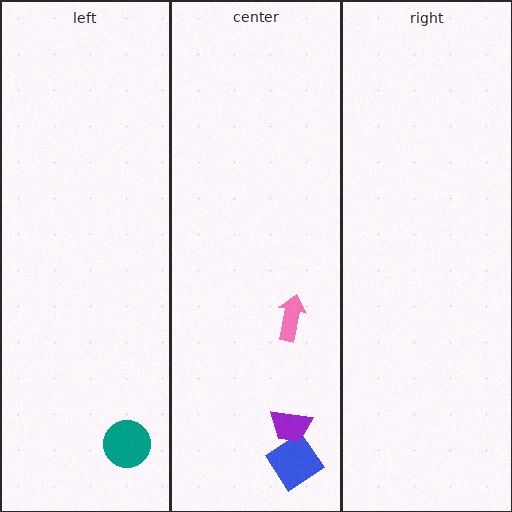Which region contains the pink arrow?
The center region.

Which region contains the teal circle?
The left region.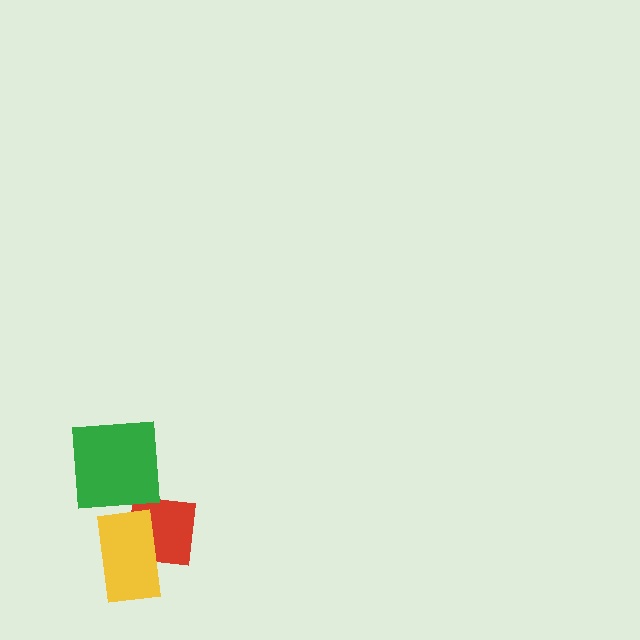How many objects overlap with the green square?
0 objects overlap with the green square.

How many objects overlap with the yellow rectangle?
1 object overlaps with the yellow rectangle.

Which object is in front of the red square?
The yellow rectangle is in front of the red square.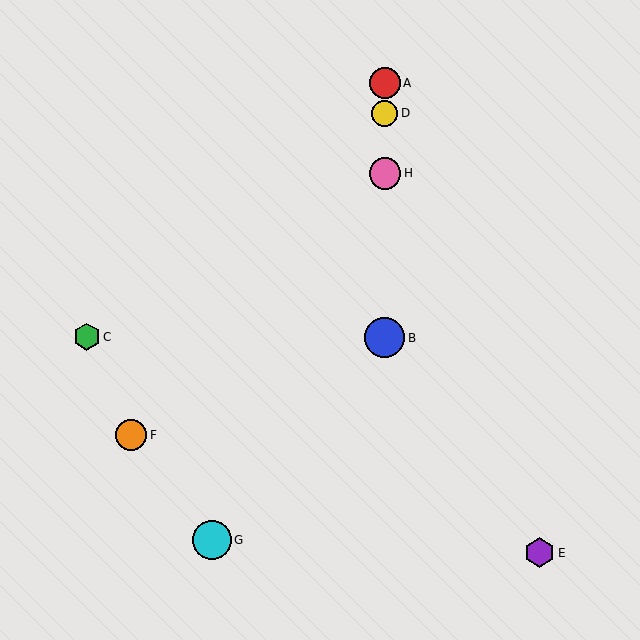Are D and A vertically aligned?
Yes, both are at x≈385.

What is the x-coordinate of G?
Object G is at x≈212.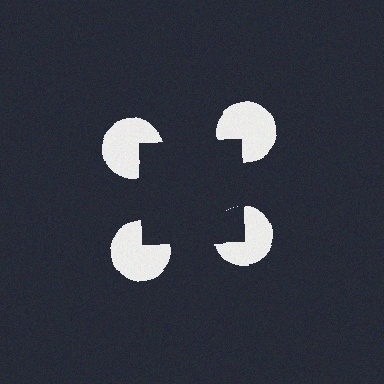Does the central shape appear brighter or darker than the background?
It typically appears slightly darker than the background, even though no actual brightness change is drawn.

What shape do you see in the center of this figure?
An illusory square — its edges are inferred from the aligned wedge cuts in the pac-man discs, not physically drawn.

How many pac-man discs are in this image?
There are 4 — one at each vertex of the illusory square.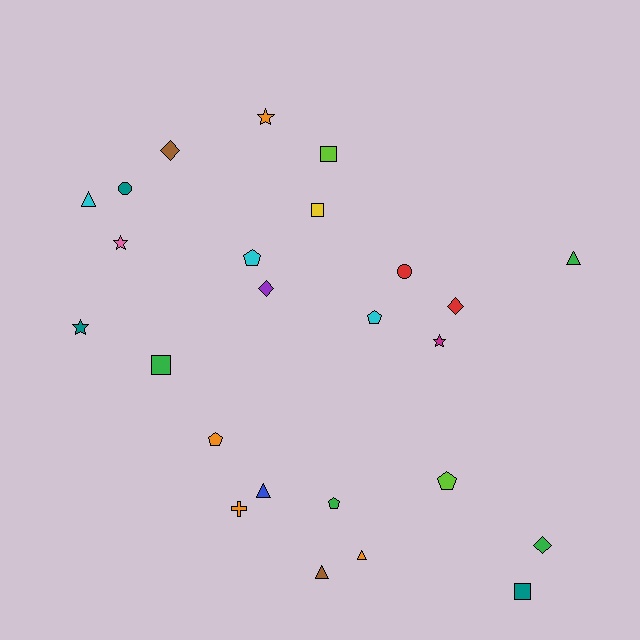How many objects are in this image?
There are 25 objects.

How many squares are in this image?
There are 4 squares.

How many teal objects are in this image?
There are 3 teal objects.